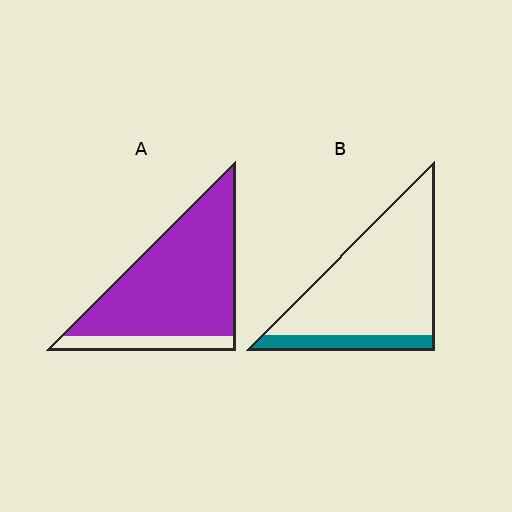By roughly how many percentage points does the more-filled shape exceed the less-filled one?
By roughly 70 percentage points (A over B).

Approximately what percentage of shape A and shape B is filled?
A is approximately 85% and B is approximately 15%.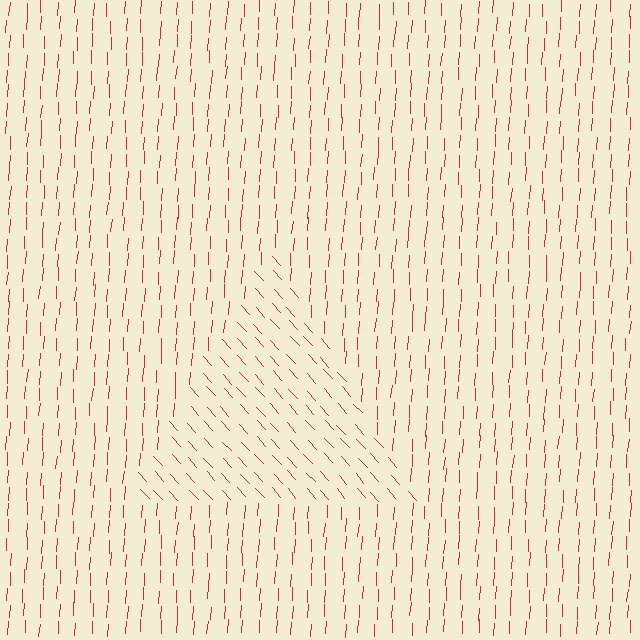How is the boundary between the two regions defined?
The boundary is defined purely by a change in line orientation (approximately 45 degrees difference). All lines are the same color and thickness.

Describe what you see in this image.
The image is filled with small red line segments. A triangle region in the image has lines oriented differently from the surrounding lines, creating a visible texture boundary.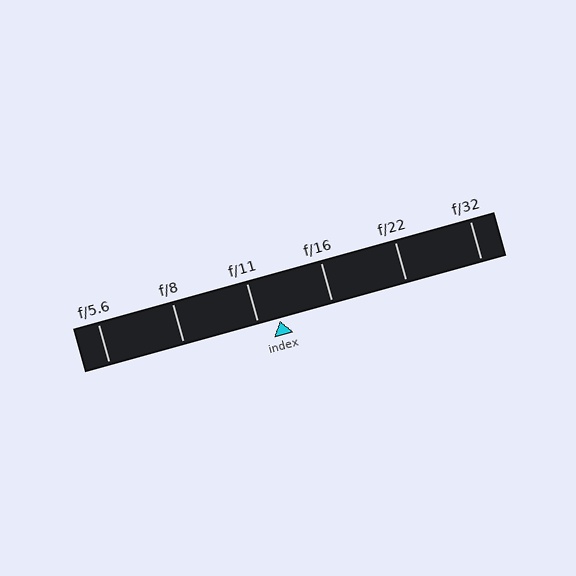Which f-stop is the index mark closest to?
The index mark is closest to f/11.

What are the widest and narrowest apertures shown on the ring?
The widest aperture shown is f/5.6 and the narrowest is f/32.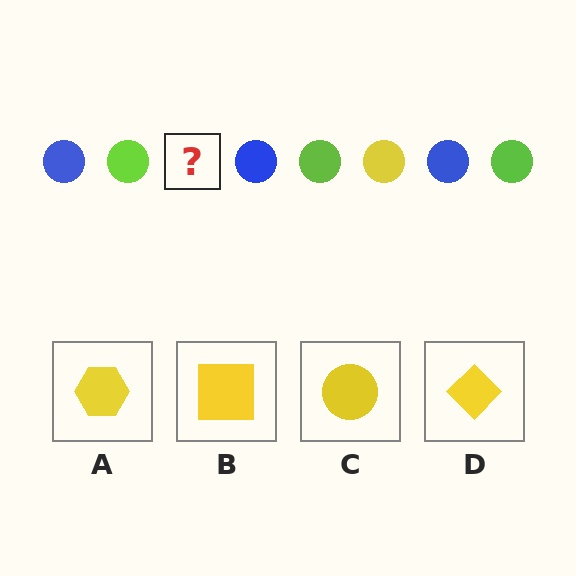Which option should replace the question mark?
Option C.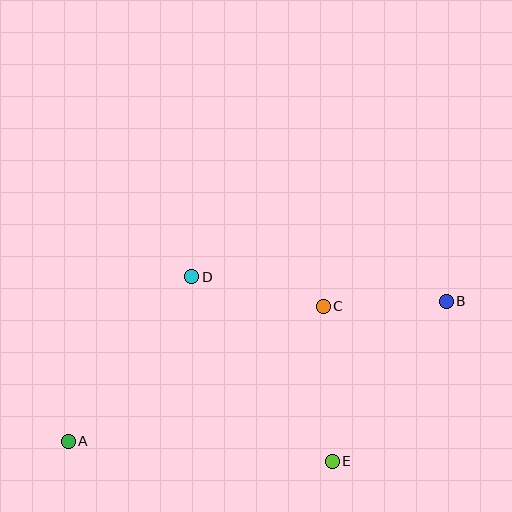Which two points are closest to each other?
Points B and C are closest to each other.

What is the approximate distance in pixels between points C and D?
The distance between C and D is approximately 135 pixels.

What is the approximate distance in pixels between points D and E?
The distance between D and E is approximately 232 pixels.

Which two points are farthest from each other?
Points A and B are farthest from each other.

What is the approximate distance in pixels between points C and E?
The distance between C and E is approximately 155 pixels.